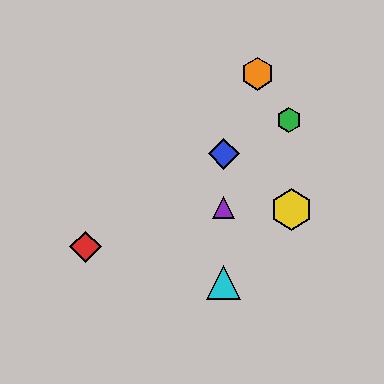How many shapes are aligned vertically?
3 shapes (the blue diamond, the purple triangle, the cyan triangle) are aligned vertically.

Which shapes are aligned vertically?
The blue diamond, the purple triangle, the cyan triangle are aligned vertically.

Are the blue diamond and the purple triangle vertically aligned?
Yes, both are at x≈224.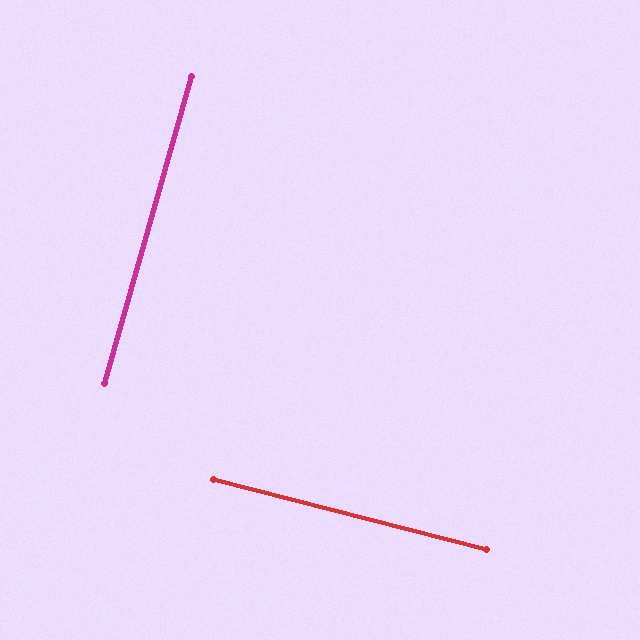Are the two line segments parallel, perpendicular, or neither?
Perpendicular — they meet at approximately 88°.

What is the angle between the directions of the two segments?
Approximately 88 degrees.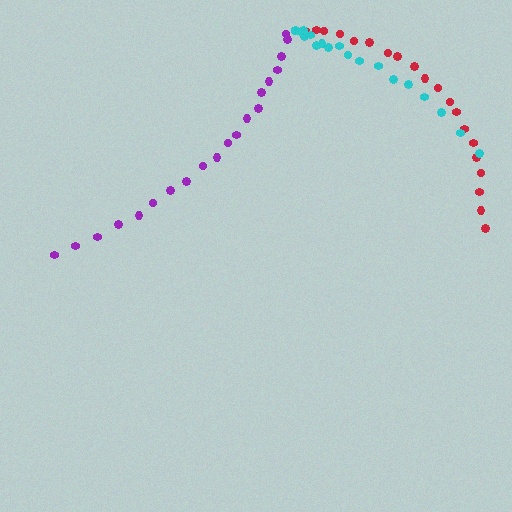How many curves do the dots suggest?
There are 3 distinct paths.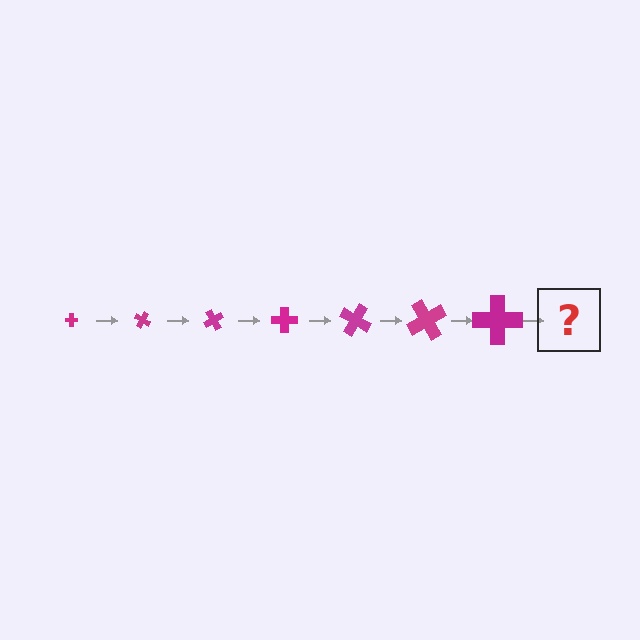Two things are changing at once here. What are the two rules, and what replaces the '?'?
The two rules are that the cross grows larger each step and it rotates 30 degrees each step. The '?' should be a cross, larger than the previous one and rotated 210 degrees from the start.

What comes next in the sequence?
The next element should be a cross, larger than the previous one and rotated 210 degrees from the start.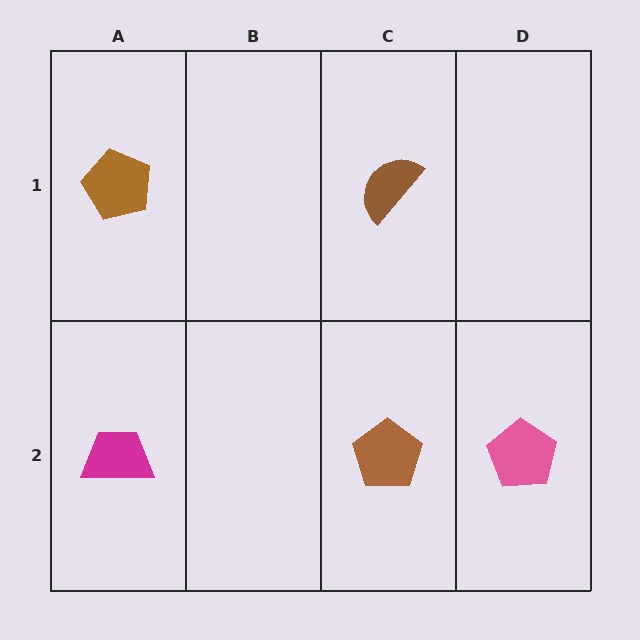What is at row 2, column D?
A pink pentagon.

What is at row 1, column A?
A brown pentagon.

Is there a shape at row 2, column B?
No, that cell is empty.